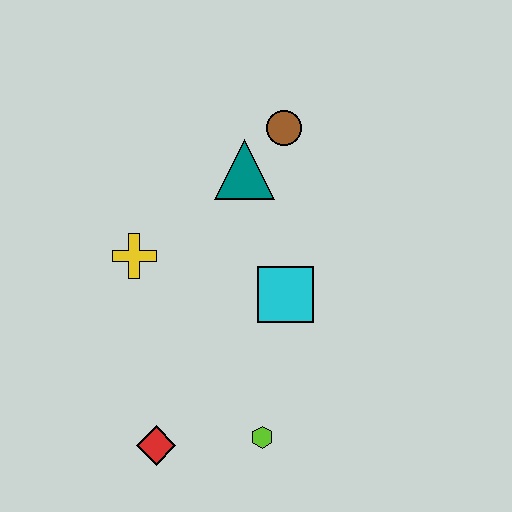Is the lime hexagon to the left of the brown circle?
Yes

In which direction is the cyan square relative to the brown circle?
The cyan square is below the brown circle.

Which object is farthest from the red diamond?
The brown circle is farthest from the red diamond.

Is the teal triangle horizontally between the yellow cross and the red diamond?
No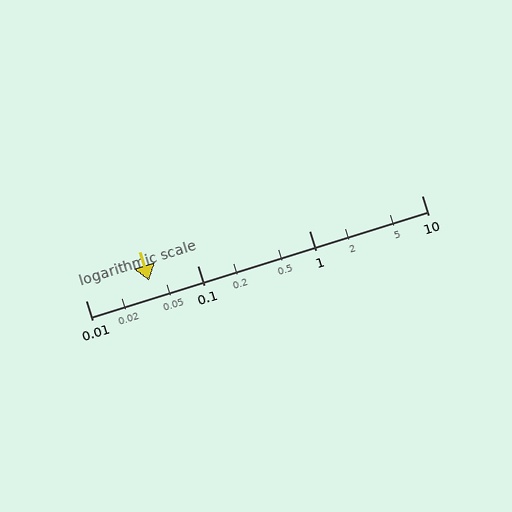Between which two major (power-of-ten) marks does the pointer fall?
The pointer is between 0.01 and 0.1.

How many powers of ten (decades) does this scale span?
The scale spans 3 decades, from 0.01 to 10.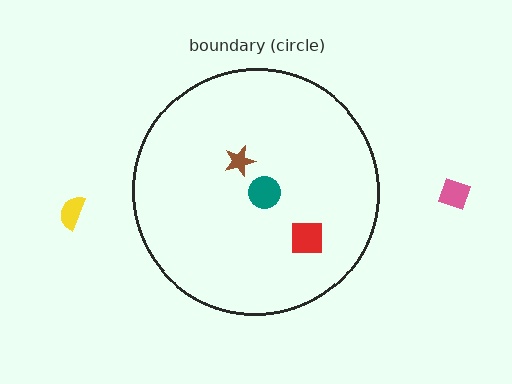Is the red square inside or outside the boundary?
Inside.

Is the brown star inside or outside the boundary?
Inside.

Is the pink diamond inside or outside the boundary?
Outside.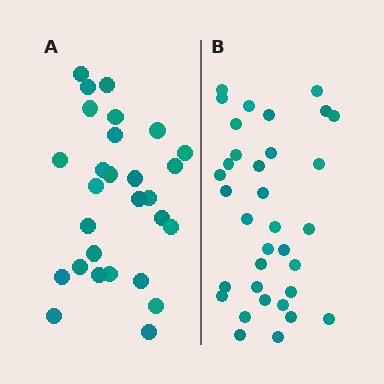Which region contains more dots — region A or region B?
Region B (the right region) has more dots.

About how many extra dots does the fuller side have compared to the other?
Region B has about 6 more dots than region A.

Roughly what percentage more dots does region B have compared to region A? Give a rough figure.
About 20% more.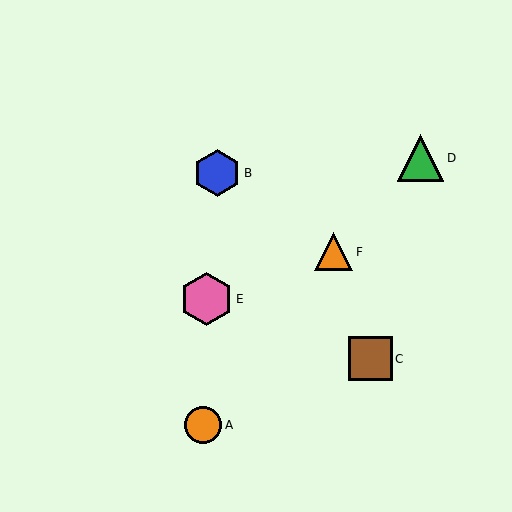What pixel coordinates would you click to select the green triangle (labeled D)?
Click at (420, 158) to select the green triangle D.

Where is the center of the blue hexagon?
The center of the blue hexagon is at (217, 173).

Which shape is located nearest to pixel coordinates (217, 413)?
The orange circle (labeled A) at (203, 425) is nearest to that location.